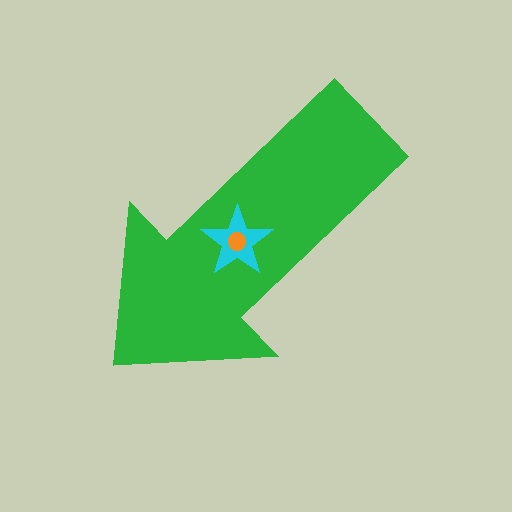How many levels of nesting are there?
3.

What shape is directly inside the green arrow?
The cyan star.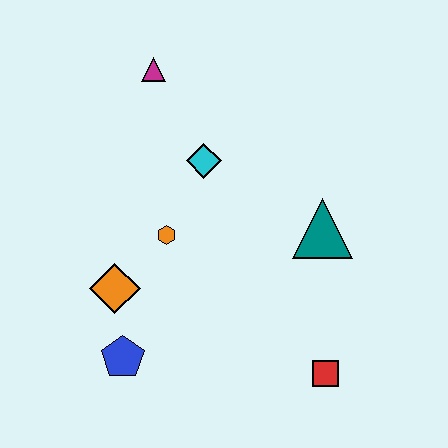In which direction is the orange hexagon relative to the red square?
The orange hexagon is to the left of the red square.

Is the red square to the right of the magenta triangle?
Yes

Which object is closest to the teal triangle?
The cyan diamond is closest to the teal triangle.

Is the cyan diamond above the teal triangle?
Yes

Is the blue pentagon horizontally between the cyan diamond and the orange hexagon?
No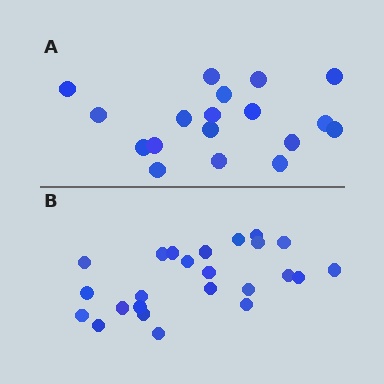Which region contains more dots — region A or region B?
Region B (the bottom region) has more dots.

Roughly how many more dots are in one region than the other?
Region B has about 6 more dots than region A.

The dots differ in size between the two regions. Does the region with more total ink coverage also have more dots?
No. Region A has more total ink coverage because its dots are larger, but region B actually contains more individual dots. Total area can be misleading — the number of items is what matters here.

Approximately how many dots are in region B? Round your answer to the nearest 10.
About 20 dots. (The exact count is 24, which rounds to 20.)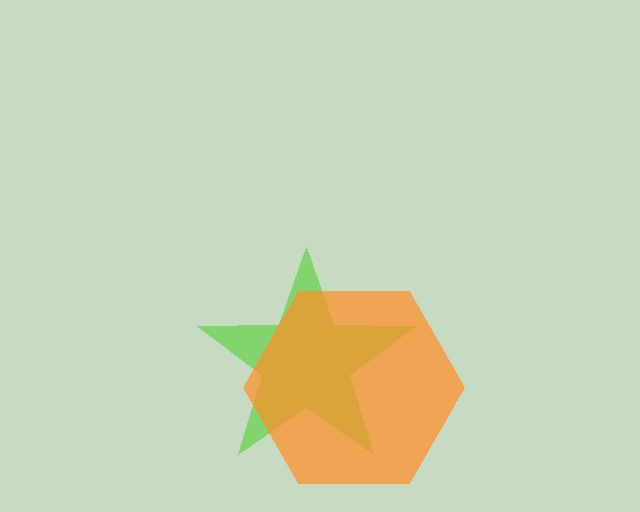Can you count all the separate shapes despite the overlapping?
Yes, there are 2 separate shapes.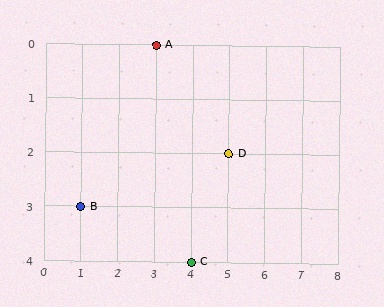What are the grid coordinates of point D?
Point D is at grid coordinates (5, 2).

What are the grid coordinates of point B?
Point B is at grid coordinates (1, 3).